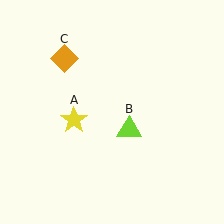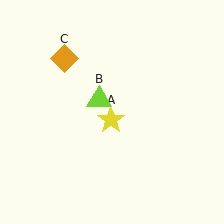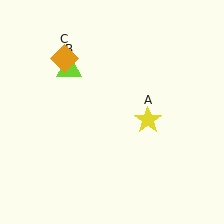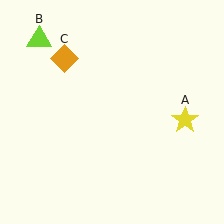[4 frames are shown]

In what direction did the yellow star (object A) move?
The yellow star (object A) moved right.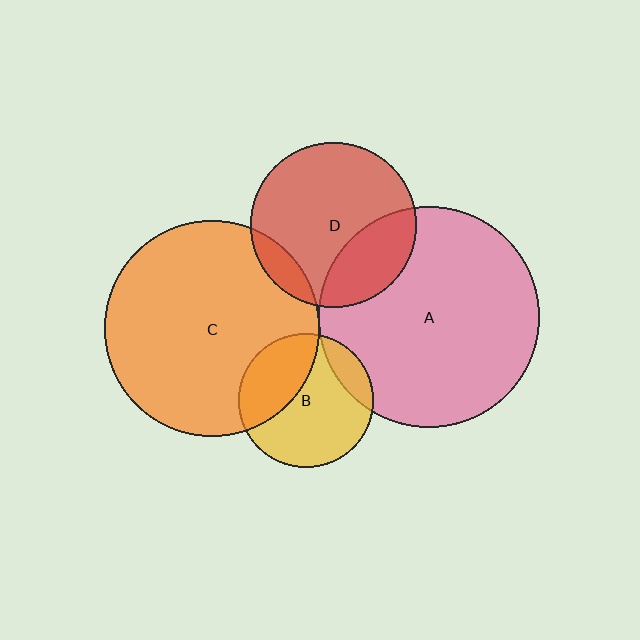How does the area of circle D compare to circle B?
Approximately 1.5 times.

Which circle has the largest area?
Circle A (pink).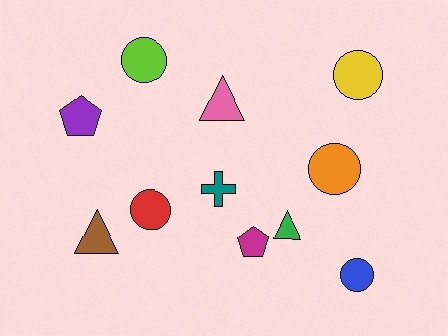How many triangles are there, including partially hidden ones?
There are 3 triangles.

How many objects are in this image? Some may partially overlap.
There are 11 objects.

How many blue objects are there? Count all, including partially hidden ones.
There is 1 blue object.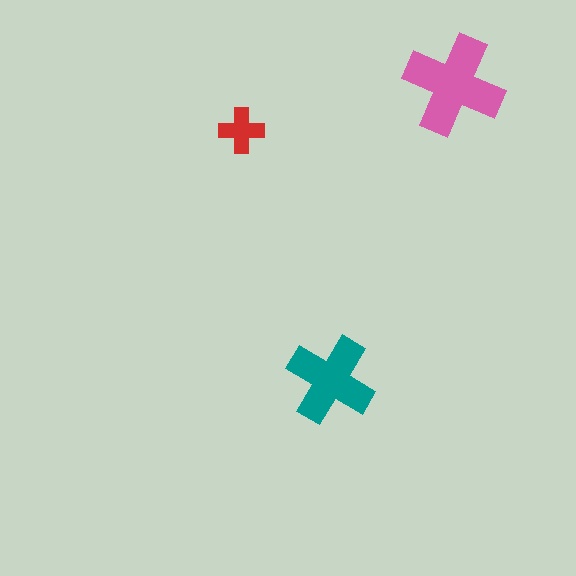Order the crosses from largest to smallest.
the pink one, the teal one, the red one.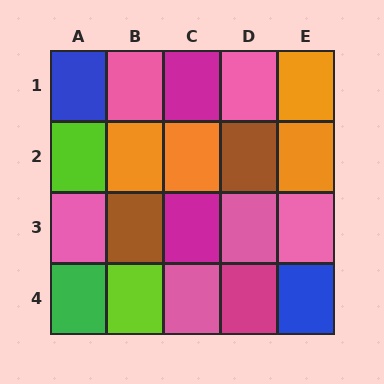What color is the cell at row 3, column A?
Pink.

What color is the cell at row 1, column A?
Blue.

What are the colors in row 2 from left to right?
Lime, orange, orange, brown, orange.